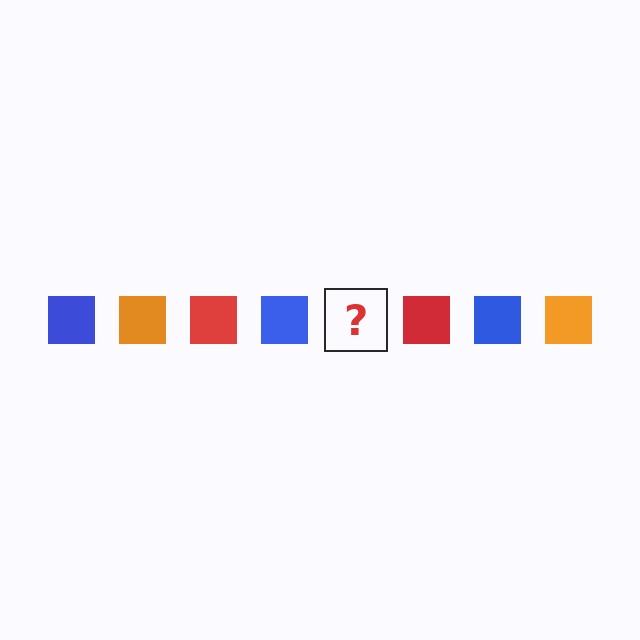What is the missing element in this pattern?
The missing element is an orange square.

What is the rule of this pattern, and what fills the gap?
The rule is that the pattern cycles through blue, orange, red squares. The gap should be filled with an orange square.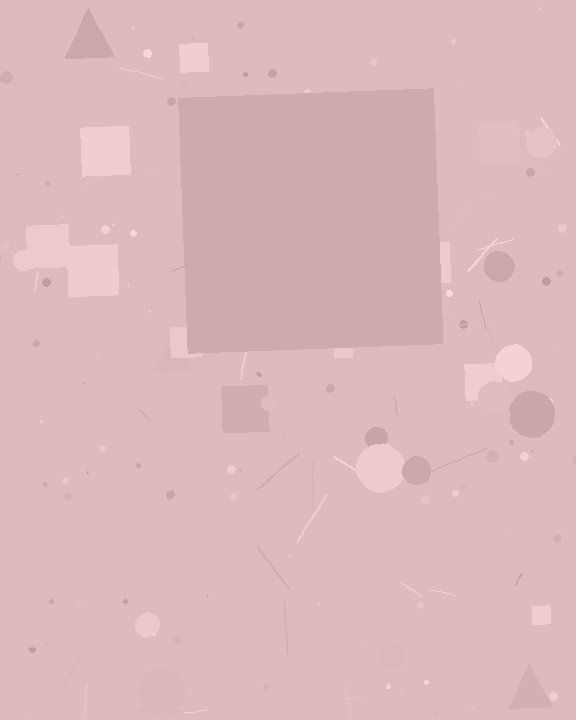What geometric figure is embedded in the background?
A square is embedded in the background.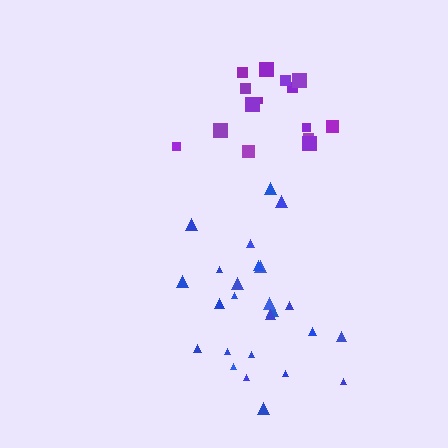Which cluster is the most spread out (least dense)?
Blue.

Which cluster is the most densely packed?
Purple.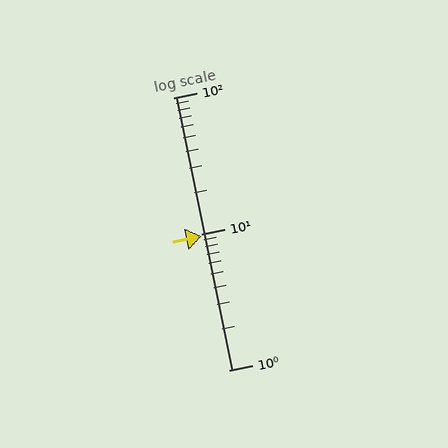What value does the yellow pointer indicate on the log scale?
The pointer indicates approximately 9.6.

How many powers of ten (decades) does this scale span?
The scale spans 2 decades, from 1 to 100.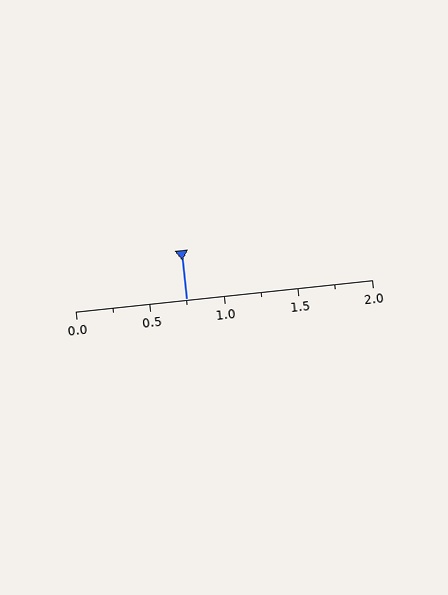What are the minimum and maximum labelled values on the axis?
The axis runs from 0.0 to 2.0.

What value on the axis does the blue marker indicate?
The marker indicates approximately 0.75.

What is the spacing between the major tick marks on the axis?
The major ticks are spaced 0.5 apart.